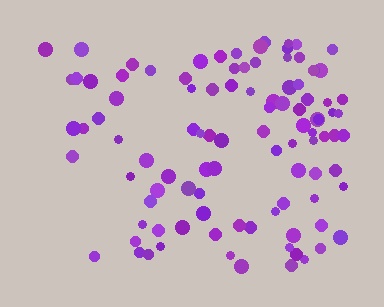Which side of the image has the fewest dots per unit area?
The left.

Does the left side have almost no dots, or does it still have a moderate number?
Still a moderate number, just noticeably fewer than the right.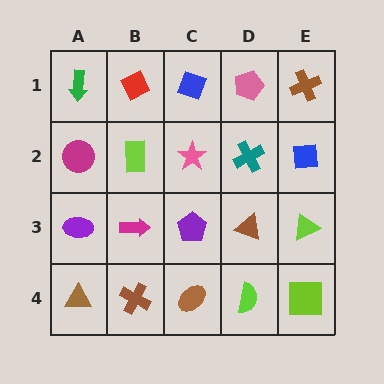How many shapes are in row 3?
5 shapes.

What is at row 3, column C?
A purple pentagon.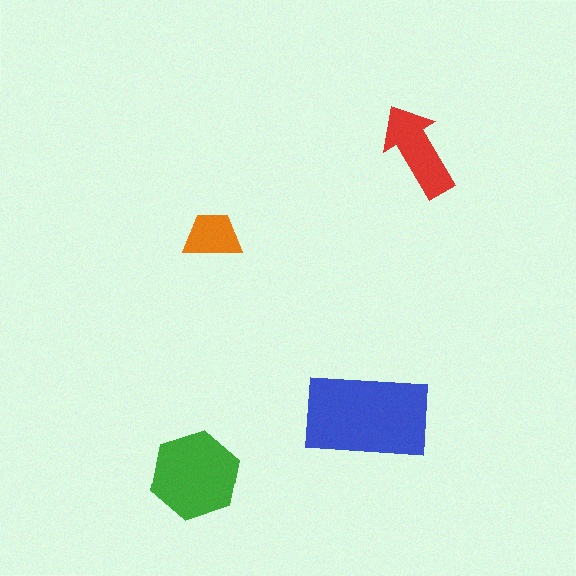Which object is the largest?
The blue rectangle.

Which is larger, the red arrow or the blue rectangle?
The blue rectangle.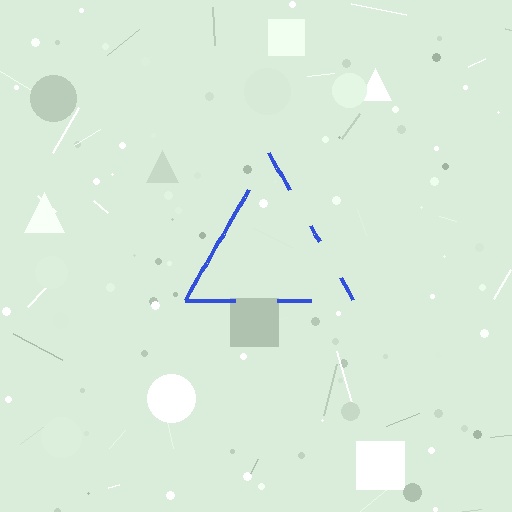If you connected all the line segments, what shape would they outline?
They would outline a triangle.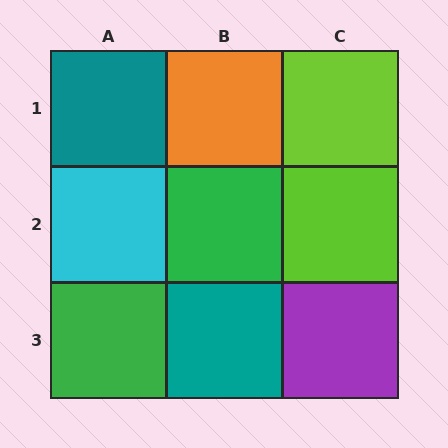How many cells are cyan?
1 cell is cyan.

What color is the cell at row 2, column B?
Green.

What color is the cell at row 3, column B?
Teal.